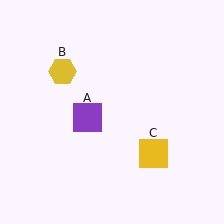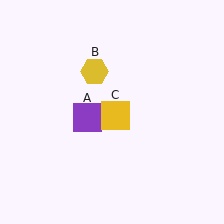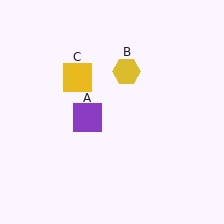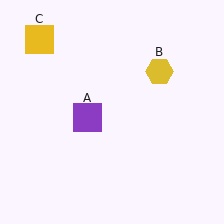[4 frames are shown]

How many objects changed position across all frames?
2 objects changed position: yellow hexagon (object B), yellow square (object C).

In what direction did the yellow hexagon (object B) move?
The yellow hexagon (object B) moved right.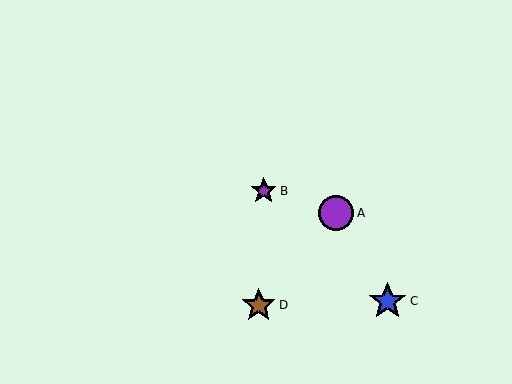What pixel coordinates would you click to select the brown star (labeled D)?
Click at (259, 305) to select the brown star D.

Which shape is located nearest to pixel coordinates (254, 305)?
The brown star (labeled D) at (259, 305) is nearest to that location.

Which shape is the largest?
The blue star (labeled C) is the largest.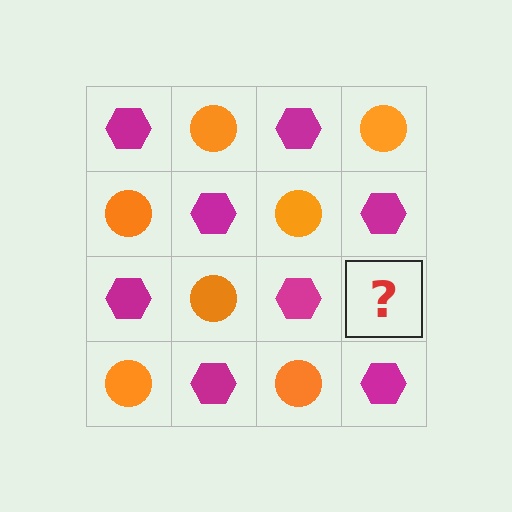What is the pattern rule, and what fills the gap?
The rule is that it alternates magenta hexagon and orange circle in a checkerboard pattern. The gap should be filled with an orange circle.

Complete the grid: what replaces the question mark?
The question mark should be replaced with an orange circle.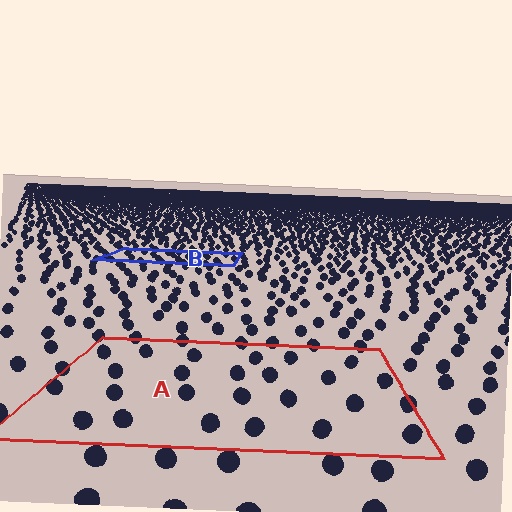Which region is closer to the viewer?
Region A is closer. The texture elements there are larger and more spread out.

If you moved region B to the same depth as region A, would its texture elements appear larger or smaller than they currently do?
They would appear larger. At a closer depth, the same texture elements are projected at a bigger on-screen size.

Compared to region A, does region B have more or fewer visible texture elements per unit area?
Region B has more texture elements per unit area — they are packed more densely because it is farther away.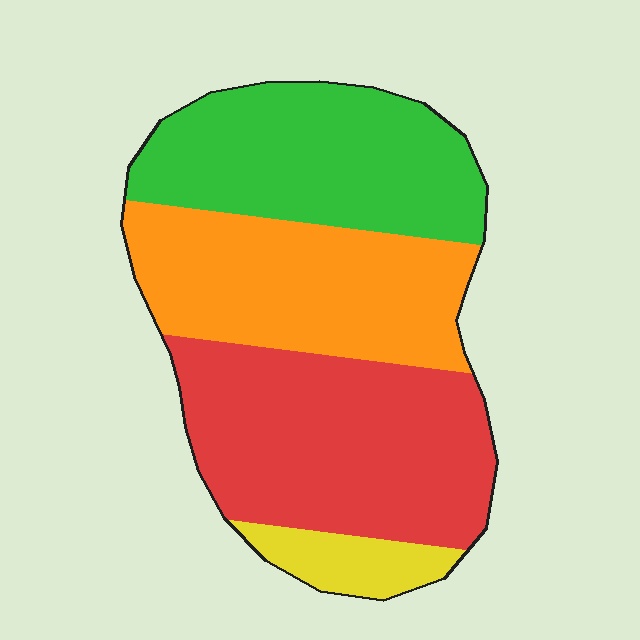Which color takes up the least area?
Yellow, at roughly 5%.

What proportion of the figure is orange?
Orange takes up between a sixth and a third of the figure.